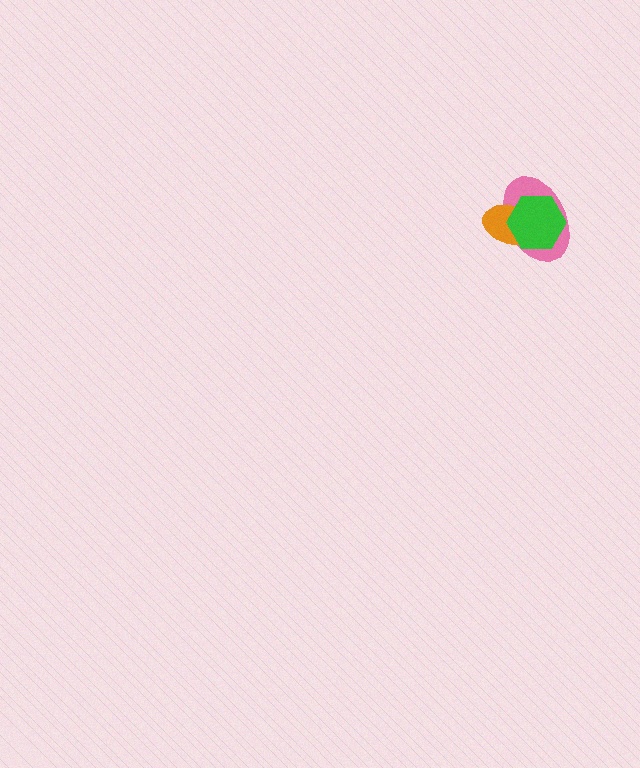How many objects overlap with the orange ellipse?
2 objects overlap with the orange ellipse.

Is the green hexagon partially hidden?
No, no other shape covers it.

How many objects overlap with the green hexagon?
2 objects overlap with the green hexagon.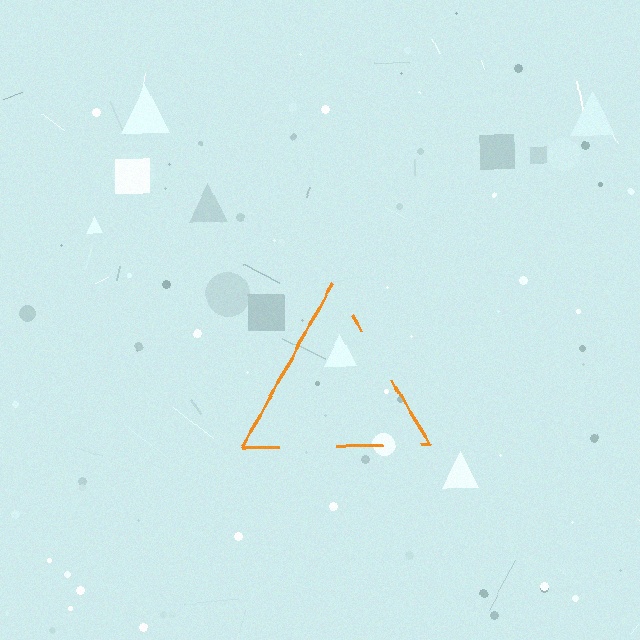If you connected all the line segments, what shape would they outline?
They would outline a triangle.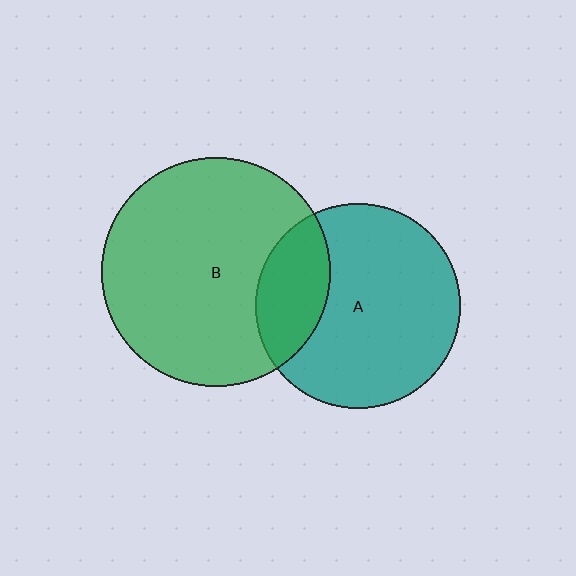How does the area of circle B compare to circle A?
Approximately 1.3 times.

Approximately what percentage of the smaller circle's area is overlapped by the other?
Approximately 25%.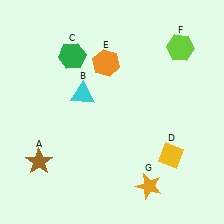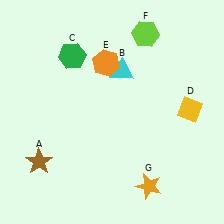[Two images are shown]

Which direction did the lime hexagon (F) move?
The lime hexagon (F) moved left.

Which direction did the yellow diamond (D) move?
The yellow diamond (D) moved up.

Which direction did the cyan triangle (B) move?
The cyan triangle (B) moved right.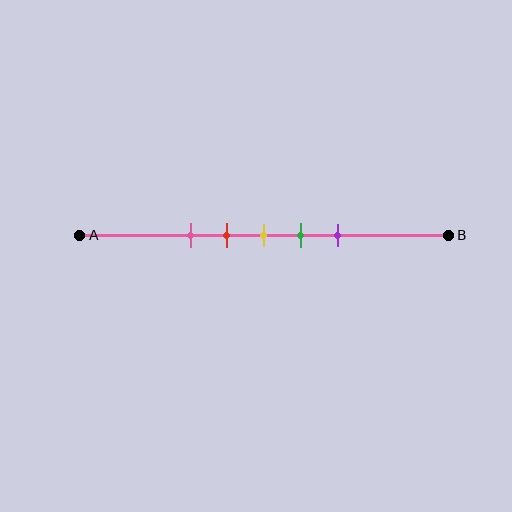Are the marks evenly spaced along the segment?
Yes, the marks are approximately evenly spaced.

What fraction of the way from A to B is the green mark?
The green mark is approximately 60% (0.6) of the way from A to B.